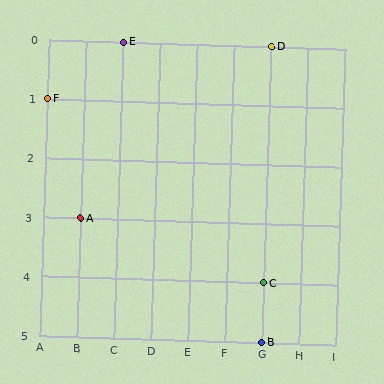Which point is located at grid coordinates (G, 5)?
Point B is at (G, 5).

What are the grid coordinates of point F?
Point F is at grid coordinates (A, 1).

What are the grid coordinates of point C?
Point C is at grid coordinates (G, 4).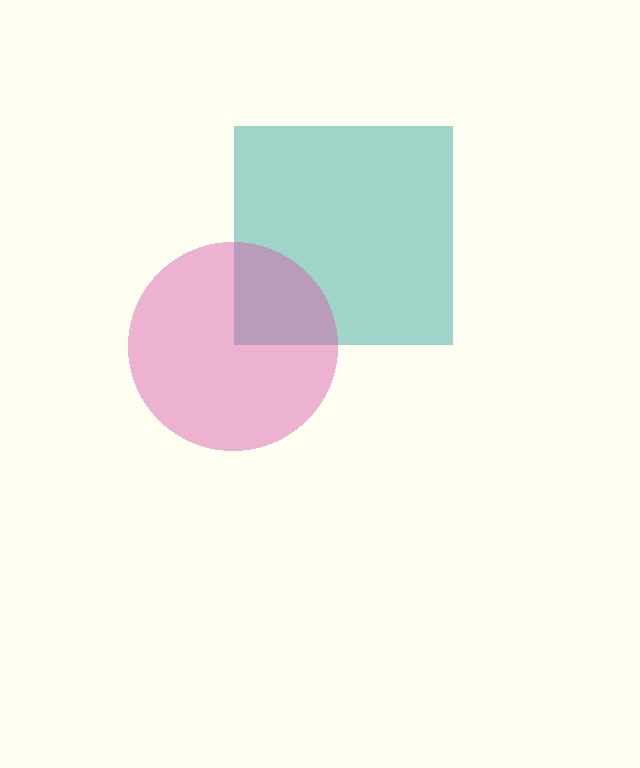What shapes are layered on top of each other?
The layered shapes are: a teal square, a pink circle.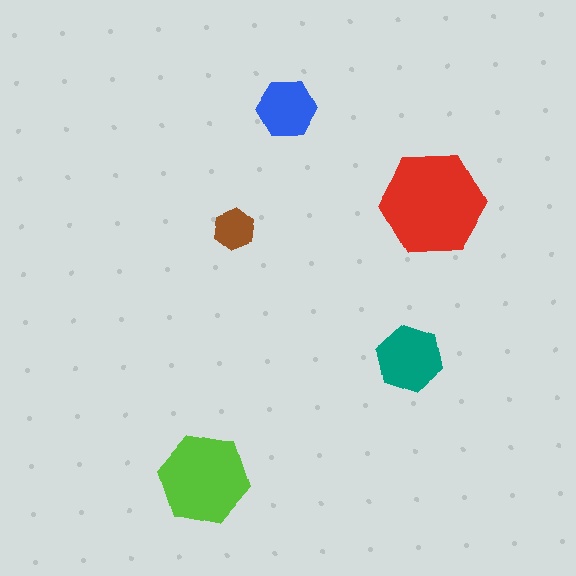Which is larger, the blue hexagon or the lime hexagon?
The lime one.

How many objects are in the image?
There are 5 objects in the image.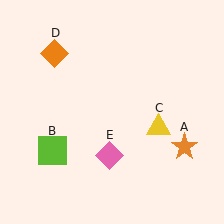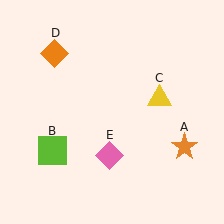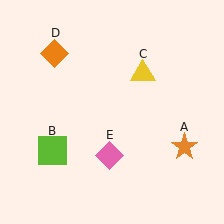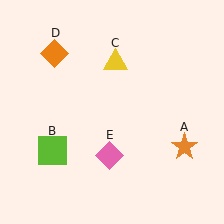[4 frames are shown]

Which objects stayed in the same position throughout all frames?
Orange star (object A) and lime square (object B) and orange diamond (object D) and pink diamond (object E) remained stationary.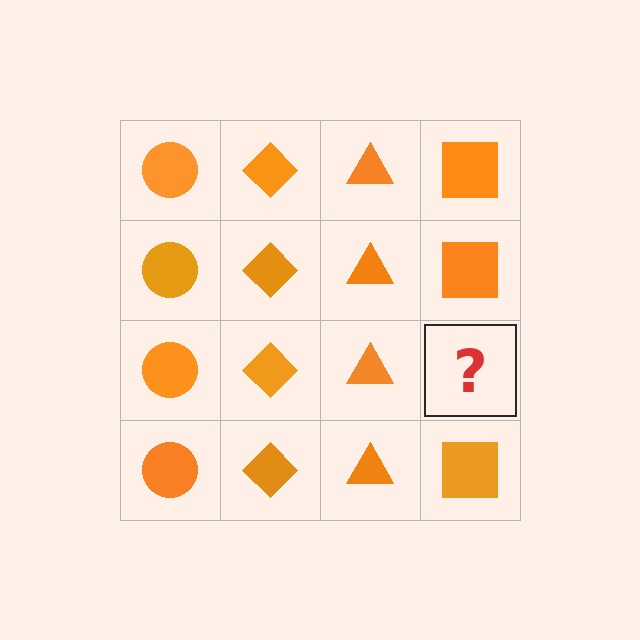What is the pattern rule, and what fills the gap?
The rule is that each column has a consistent shape. The gap should be filled with an orange square.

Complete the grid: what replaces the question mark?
The question mark should be replaced with an orange square.